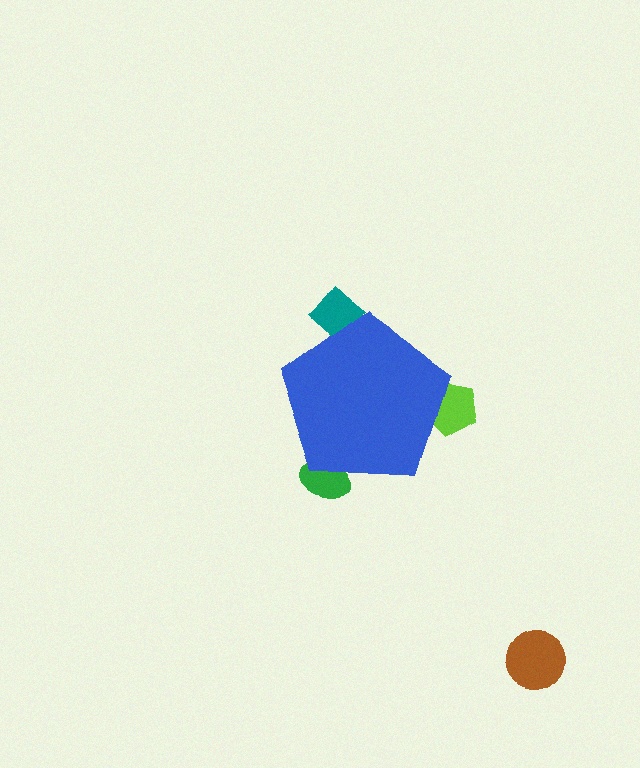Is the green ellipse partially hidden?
Yes, the green ellipse is partially hidden behind the blue pentagon.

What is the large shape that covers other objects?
A blue pentagon.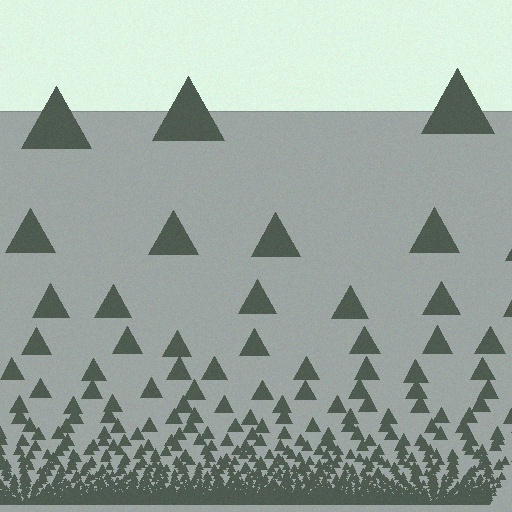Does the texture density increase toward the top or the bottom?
Density increases toward the bottom.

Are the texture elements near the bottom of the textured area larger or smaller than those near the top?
Smaller. The gradient is inverted — elements near the bottom are smaller and denser.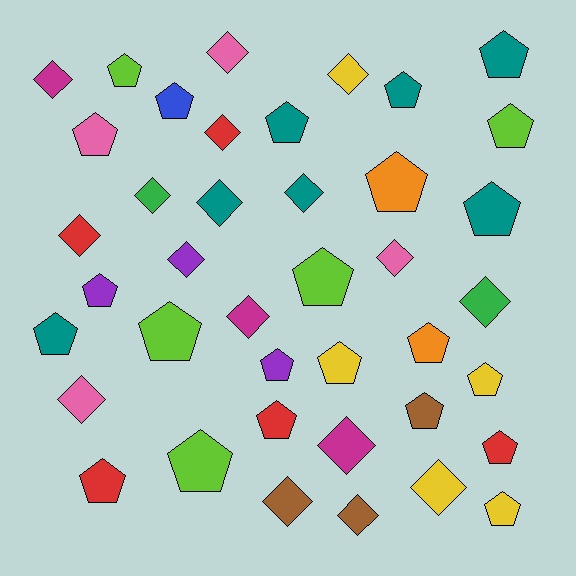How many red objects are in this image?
There are 5 red objects.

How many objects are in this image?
There are 40 objects.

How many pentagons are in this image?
There are 23 pentagons.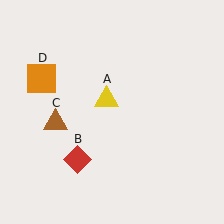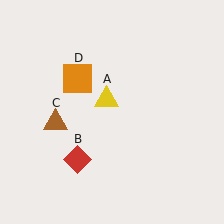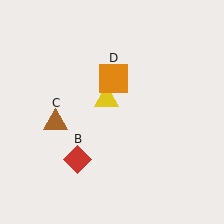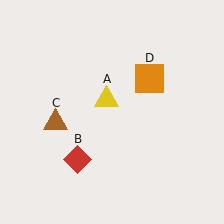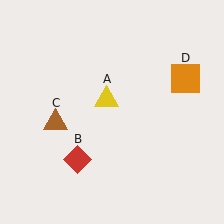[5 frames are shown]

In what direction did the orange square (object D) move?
The orange square (object D) moved right.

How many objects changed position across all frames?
1 object changed position: orange square (object D).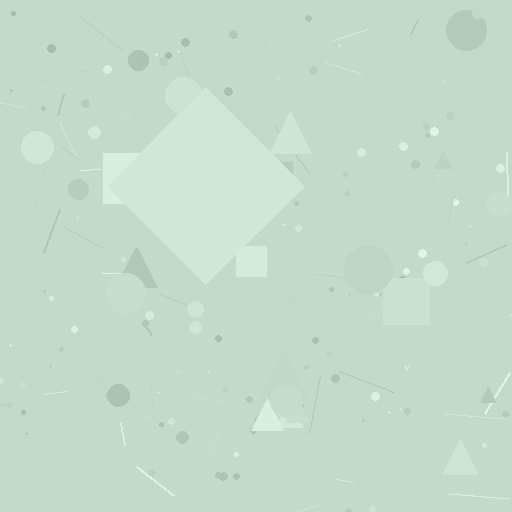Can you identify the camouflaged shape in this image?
The camouflaged shape is a diamond.